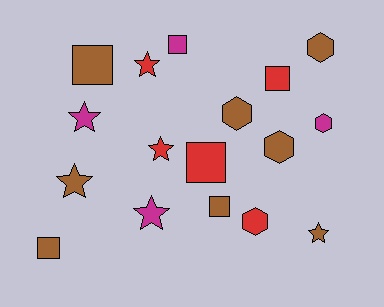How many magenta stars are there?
There are 2 magenta stars.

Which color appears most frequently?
Brown, with 8 objects.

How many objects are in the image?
There are 17 objects.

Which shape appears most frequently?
Star, with 6 objects.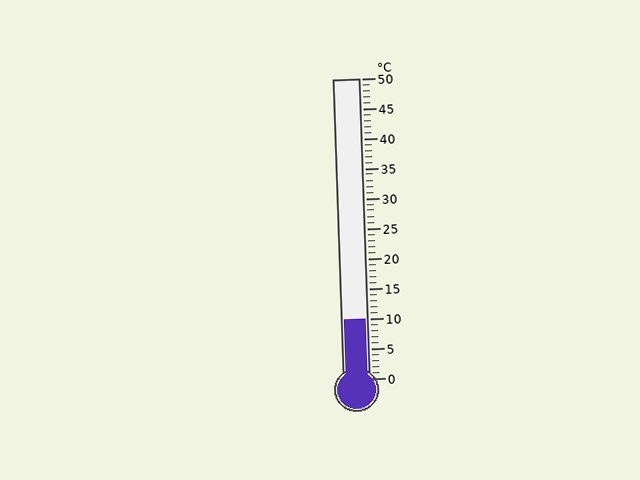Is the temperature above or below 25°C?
The temperature is below 25°C.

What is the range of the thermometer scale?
The thermometer scale ranges from 0°C to 50°C.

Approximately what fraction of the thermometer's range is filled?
The thermometer is filled to approximately 20% of its range.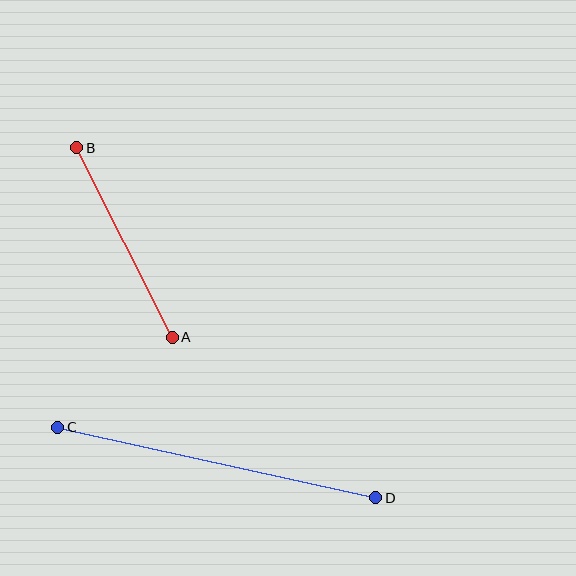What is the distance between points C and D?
The distance is approximately 325 pixels.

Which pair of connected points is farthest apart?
Points C and D are farthest apart.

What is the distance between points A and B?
The distance is approximately 212 pixels.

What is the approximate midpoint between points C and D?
The midpoint is at approximately (217, 463) pixels.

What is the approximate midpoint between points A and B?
The midpoint is at approximately (124, 242) pixels.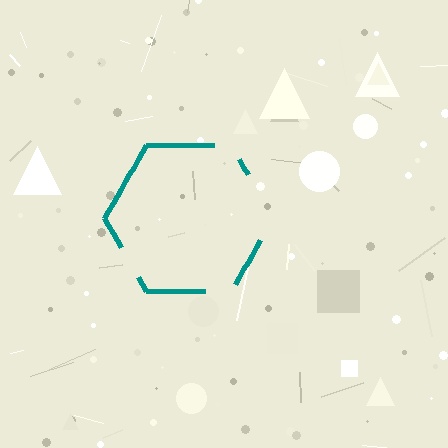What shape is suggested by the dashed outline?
The dashed outline suggests a hexagon.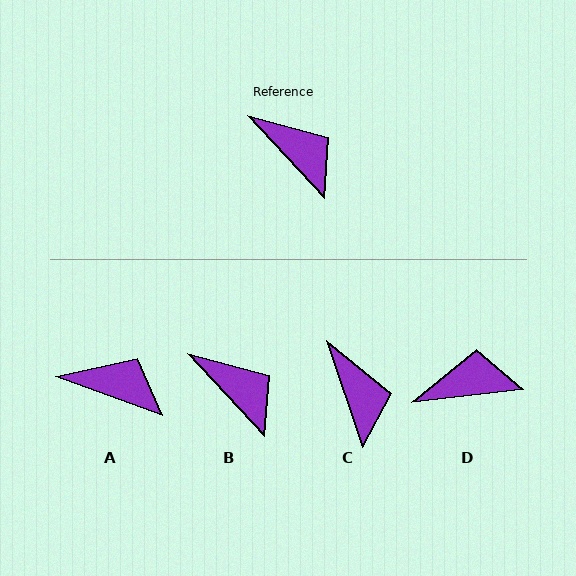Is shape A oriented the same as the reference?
No, it is off by about 27 degrees.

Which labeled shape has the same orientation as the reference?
B.